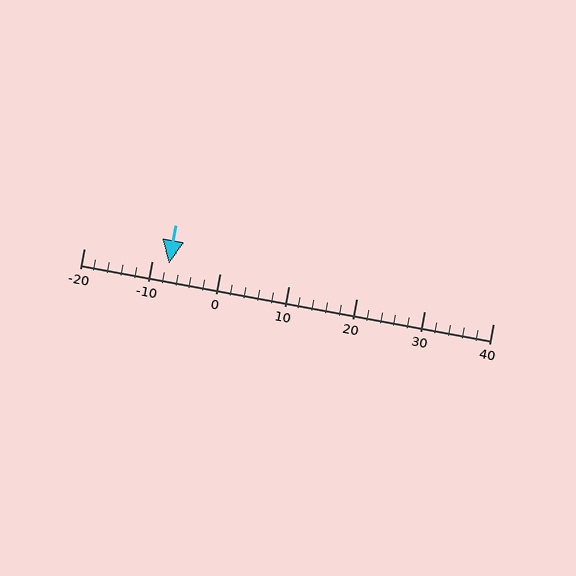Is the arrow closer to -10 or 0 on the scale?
The arrow is closer to -10.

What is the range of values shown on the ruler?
The ruler shows values from -20 to 40.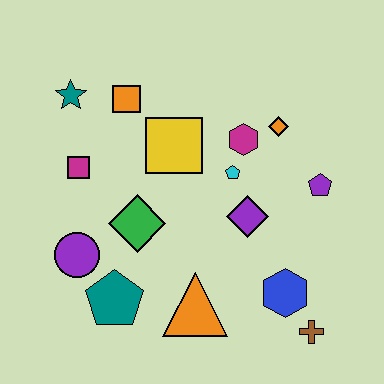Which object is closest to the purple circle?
The teal pentagon is closest to the purple circle.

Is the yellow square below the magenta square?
No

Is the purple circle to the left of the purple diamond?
Yes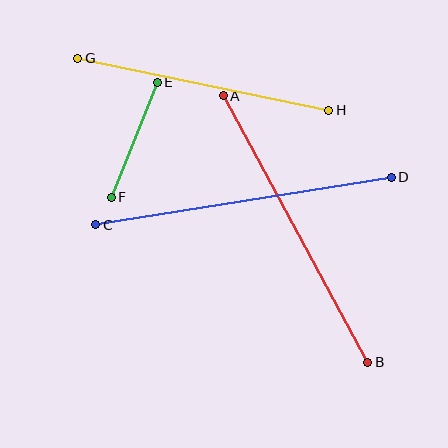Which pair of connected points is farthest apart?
Points A and B are farthest apart.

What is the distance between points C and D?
The distance is approximately 299 pixels.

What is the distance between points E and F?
The distance is approximately 124 pixels.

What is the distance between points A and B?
The distance is approximately 303 pixels.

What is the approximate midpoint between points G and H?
The midpoint is at approximately (203, 84) pixels.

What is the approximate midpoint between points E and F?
The midpoint is at approximately (134, 140) pixels.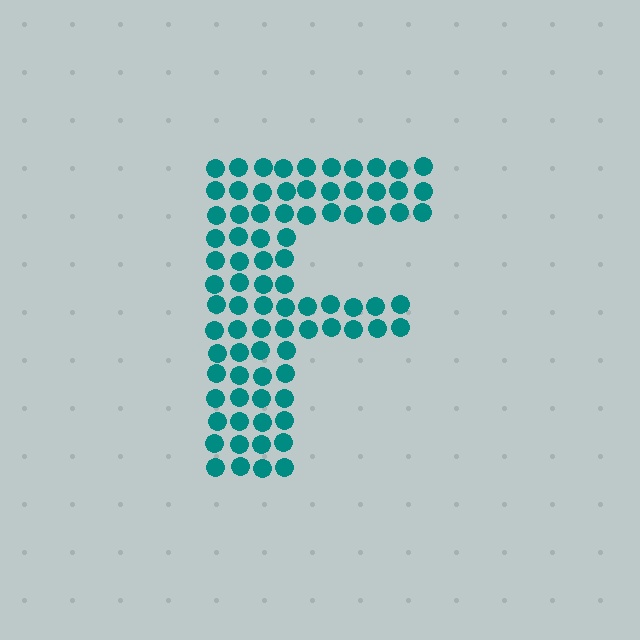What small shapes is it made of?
It is made of small circles.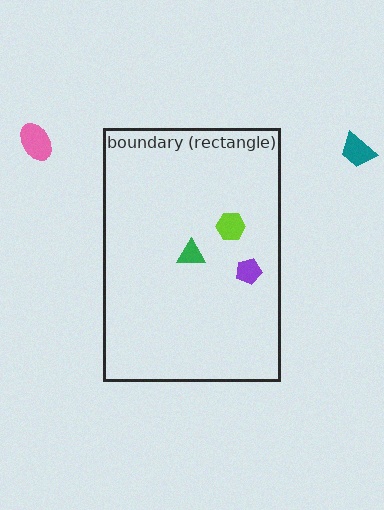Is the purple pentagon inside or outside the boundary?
Inside.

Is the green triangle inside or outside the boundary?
Inside.